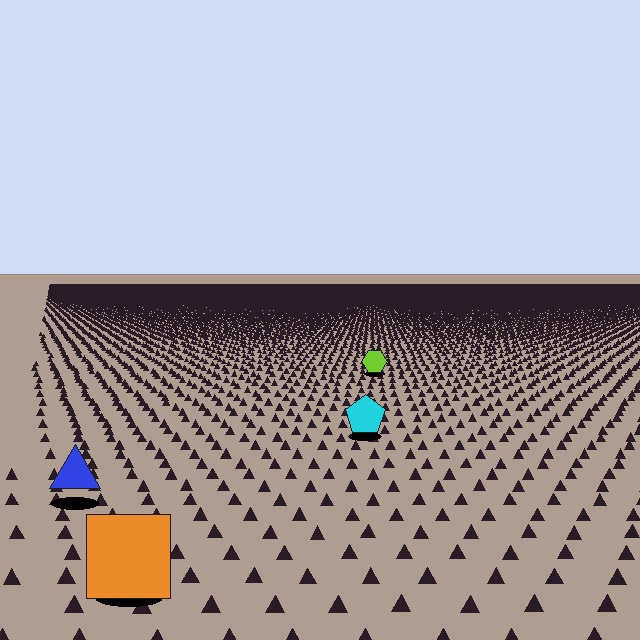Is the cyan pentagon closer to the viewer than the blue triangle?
No. The blue triangle is closer — you can tell from the texture gradient: the ground texture is coarser near it.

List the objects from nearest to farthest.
From nearest to farthest: the orange square, the blue triangle, the cyan pentagon, the lime hexagon.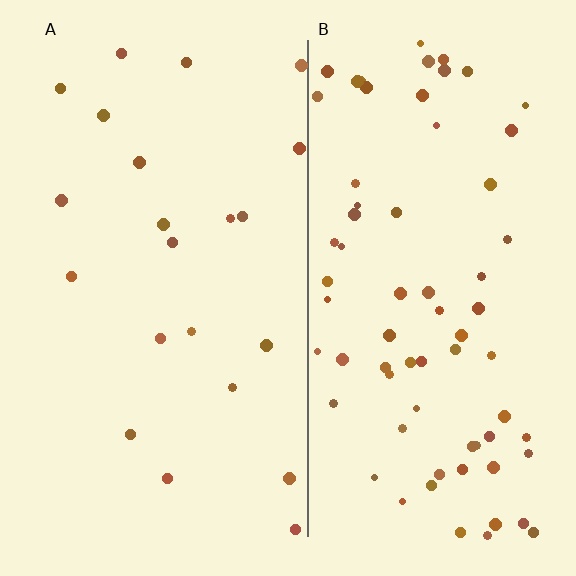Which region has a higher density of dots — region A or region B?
B (the right).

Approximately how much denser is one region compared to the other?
Approximately 3.3× — region B over region A.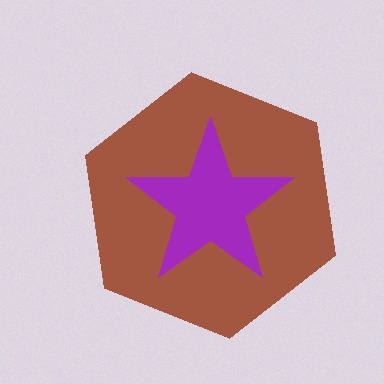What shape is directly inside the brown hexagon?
The purple star.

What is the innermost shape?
The purple star.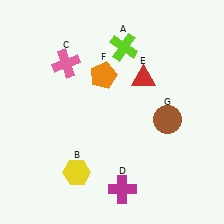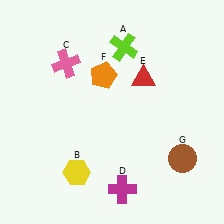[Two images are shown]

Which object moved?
The brown circle (G) moved down.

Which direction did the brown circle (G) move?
The brown circle (G) moved down.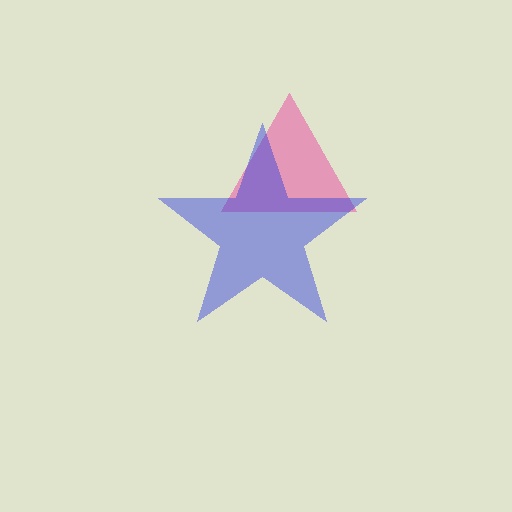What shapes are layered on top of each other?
The layered shapes are: a pink triangle, a blue star.